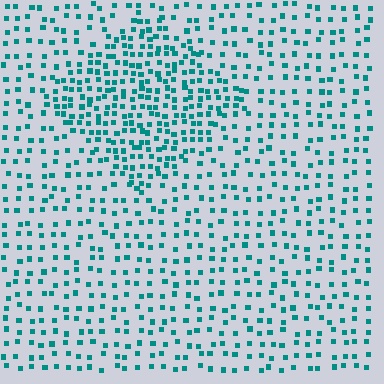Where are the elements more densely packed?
The elements are more densely packed inside the diamond boundary.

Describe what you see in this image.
The image contains small teal elements arranged at two different densities. A diamond-shaped region is visible where the elements are more densely packed than the surrounding area.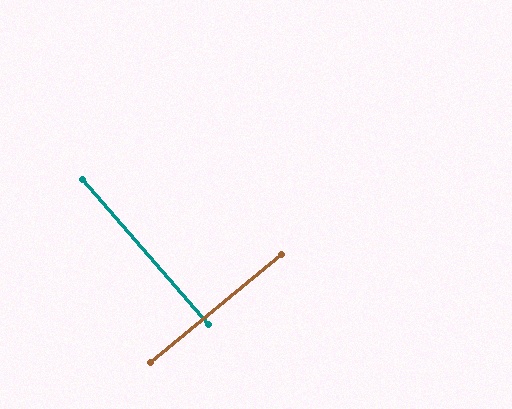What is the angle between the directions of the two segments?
Approximately 89 degrees.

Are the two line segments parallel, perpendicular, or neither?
Perpendicular — they meet at approximately 89°.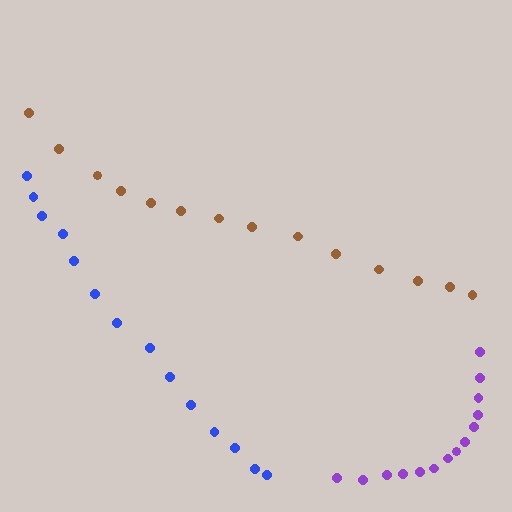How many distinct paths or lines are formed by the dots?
There are 3 distinct paths.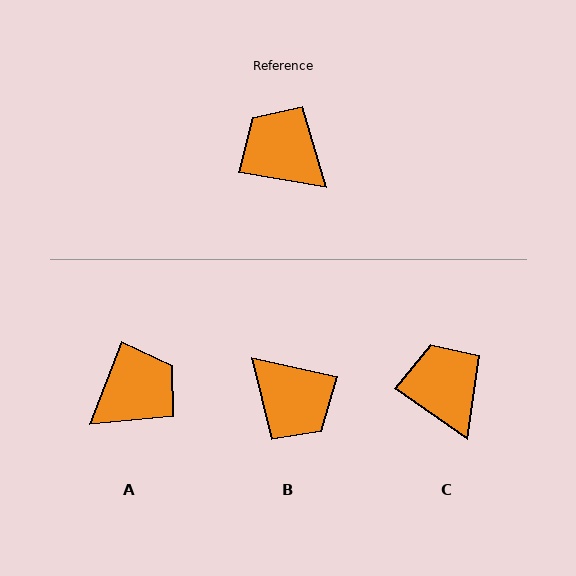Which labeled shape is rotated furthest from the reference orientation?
B, about 177 degrees away.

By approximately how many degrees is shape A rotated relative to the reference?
Approximately 101 degrees clockwise.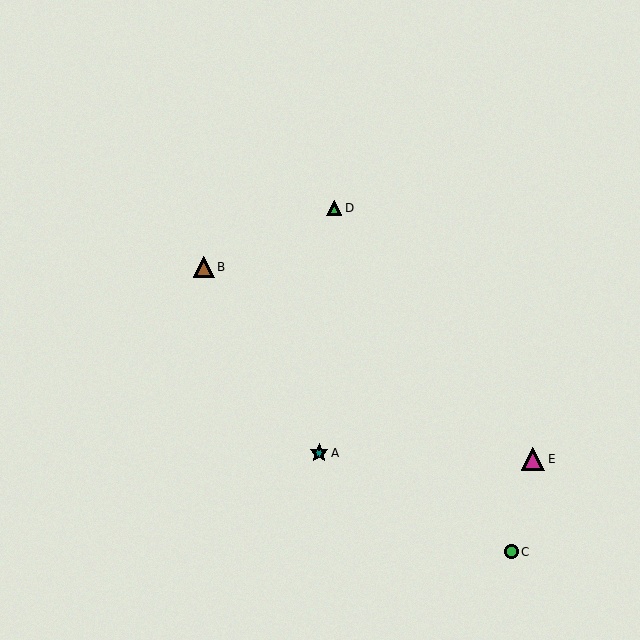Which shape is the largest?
The magenta triangle (labeled E) is the largest.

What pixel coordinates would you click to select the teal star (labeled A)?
Click at (319, 453) to select the teal star A.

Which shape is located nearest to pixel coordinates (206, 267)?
The brown triangle (labeled B) at (204, 267) is nearest to that location.